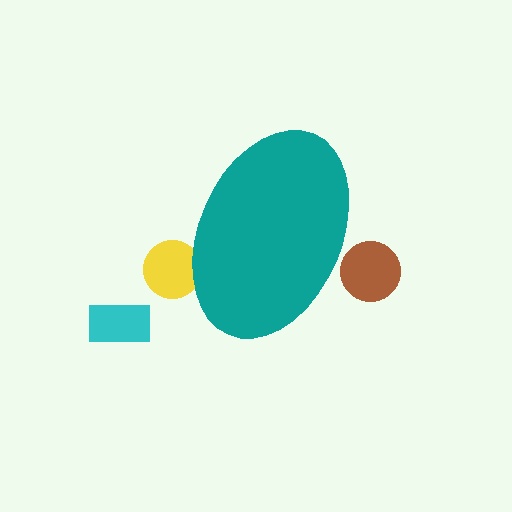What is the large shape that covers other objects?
A teal ellipse.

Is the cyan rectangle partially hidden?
No, the cyan rectangle is fully visible.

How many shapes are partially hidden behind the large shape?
2 shapes are partially hidden.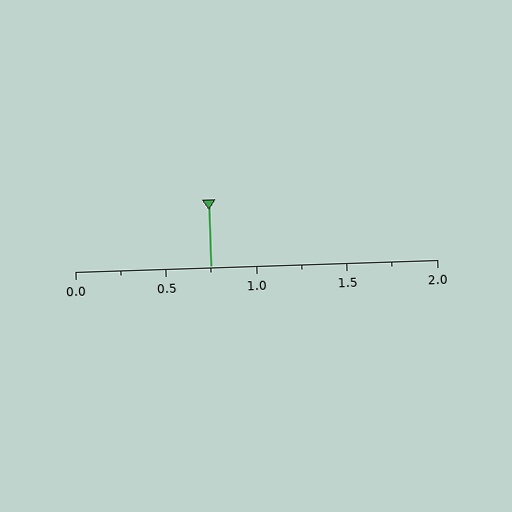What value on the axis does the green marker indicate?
The marker indicates approximately 0.75.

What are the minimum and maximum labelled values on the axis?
The axis runs from 0.0 to 2.0.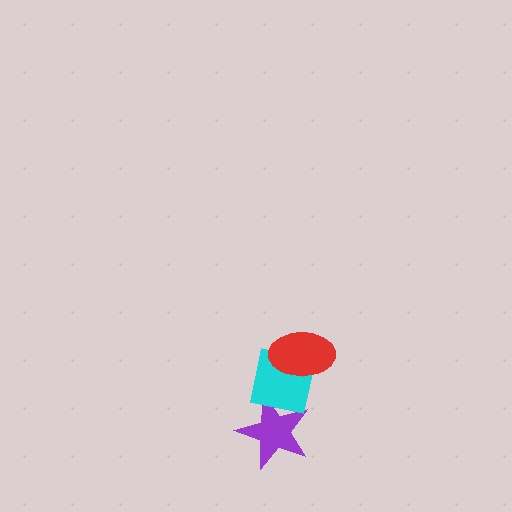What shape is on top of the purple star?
The cyan square is on top of the purple star.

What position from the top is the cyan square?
The cyan square is 2nd from the top.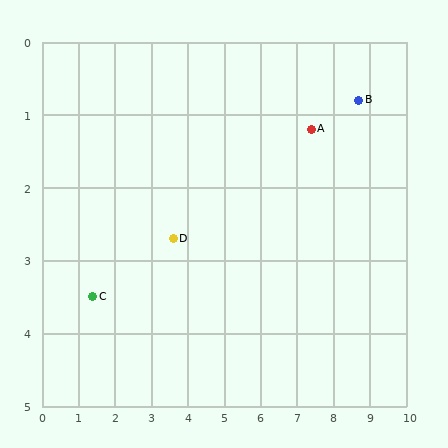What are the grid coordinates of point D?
Point D is at approximately (3.6, 2.7).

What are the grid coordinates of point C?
Point C is at approximately (1.4, 3.5).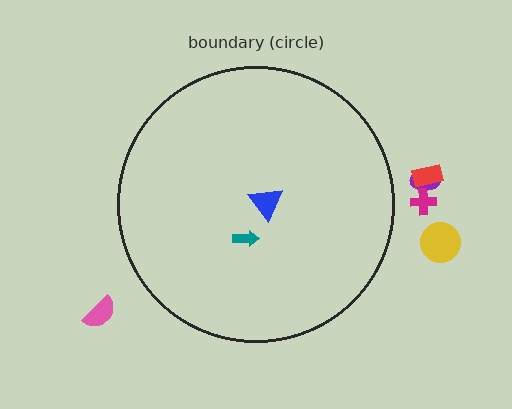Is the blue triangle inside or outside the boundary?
Inside.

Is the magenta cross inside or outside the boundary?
Outside.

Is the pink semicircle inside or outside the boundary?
Outside.